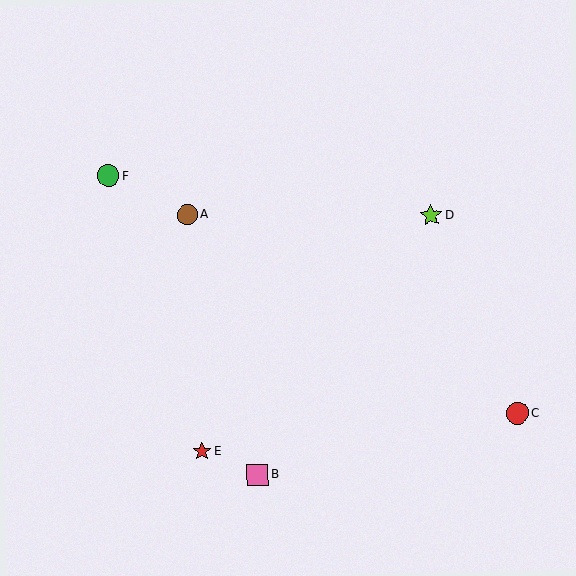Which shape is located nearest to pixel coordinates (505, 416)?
The red circle (labeled C) at (517, 413) is nearest to that location.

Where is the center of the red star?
The center of the red star is at (202, 451).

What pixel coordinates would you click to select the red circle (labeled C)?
Click at (517, 413) to select the red circle C.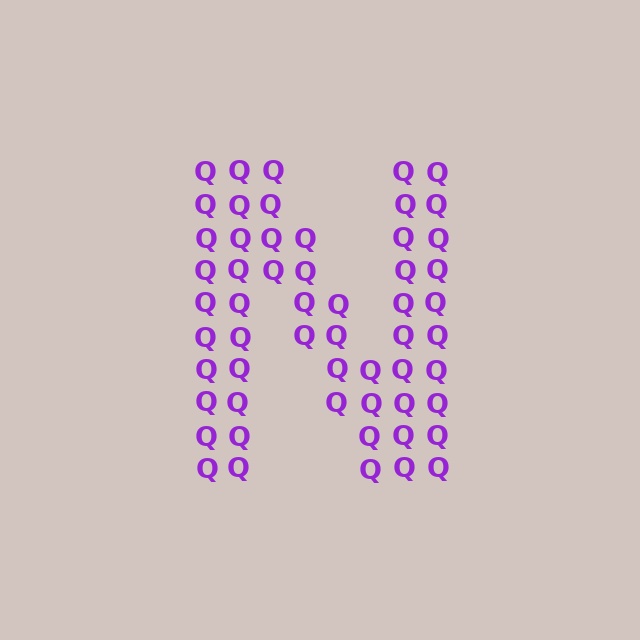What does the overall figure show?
The overall figure shows the letter N.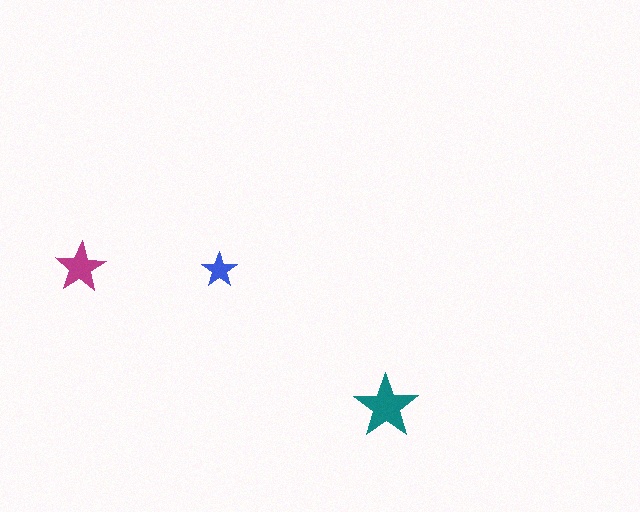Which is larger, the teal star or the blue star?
The teal one.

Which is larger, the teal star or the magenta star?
The teal one.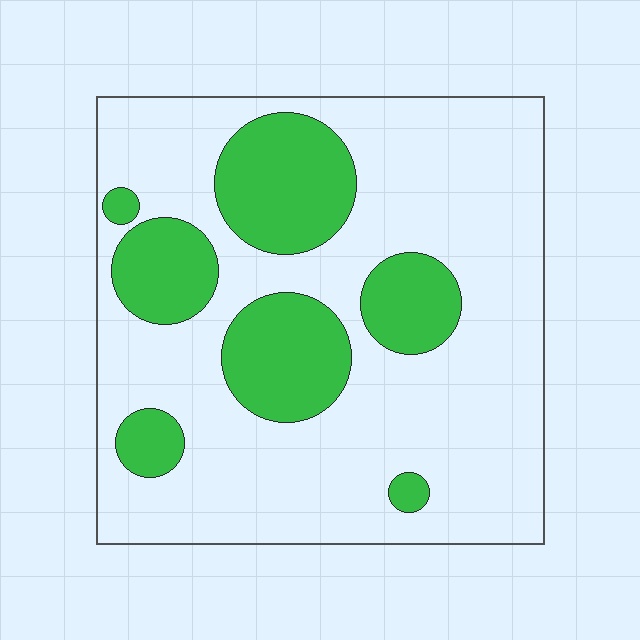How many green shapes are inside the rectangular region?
7.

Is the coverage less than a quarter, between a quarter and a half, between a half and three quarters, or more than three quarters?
Between a quarter and a half.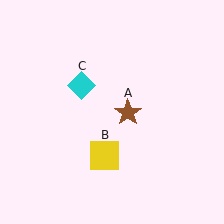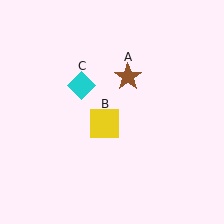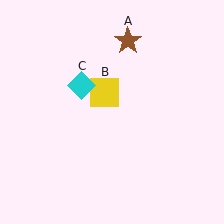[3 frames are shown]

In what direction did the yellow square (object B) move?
The yellow square (object B) moved up.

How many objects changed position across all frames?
2 objects changed position: brown star (object A), yellow square (object B).